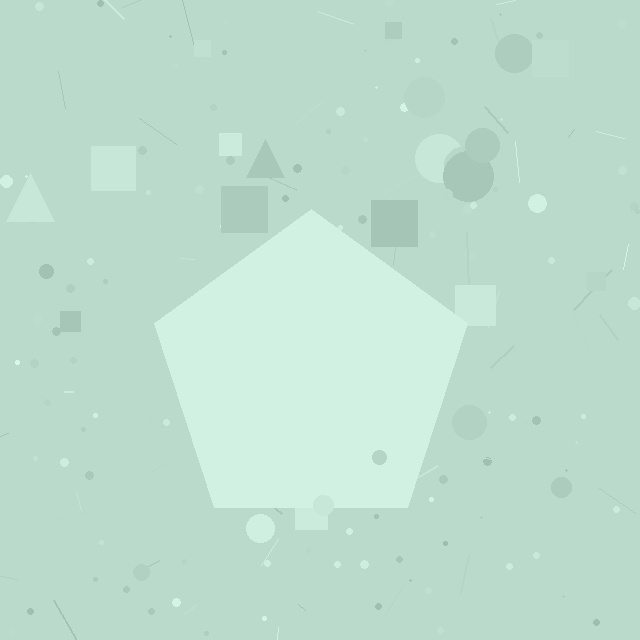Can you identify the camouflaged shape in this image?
The camouflaged shape is a pentagon.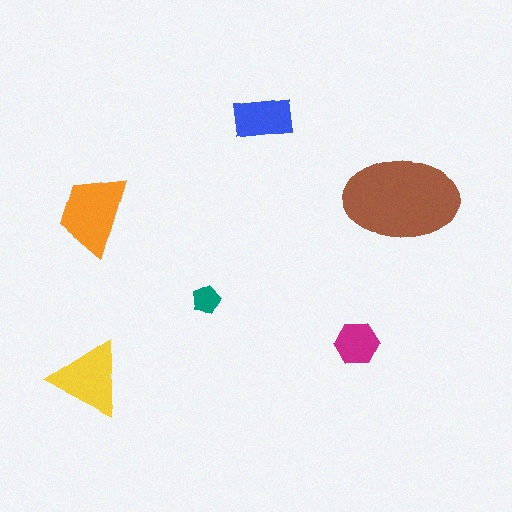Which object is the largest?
The brown ellipse.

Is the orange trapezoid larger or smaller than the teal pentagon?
Larger.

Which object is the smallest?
The teal pentagon.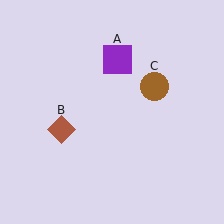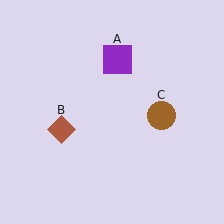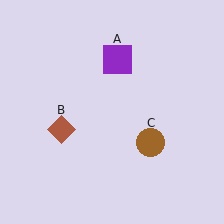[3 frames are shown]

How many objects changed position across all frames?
1 object changed position: brown circle (object C).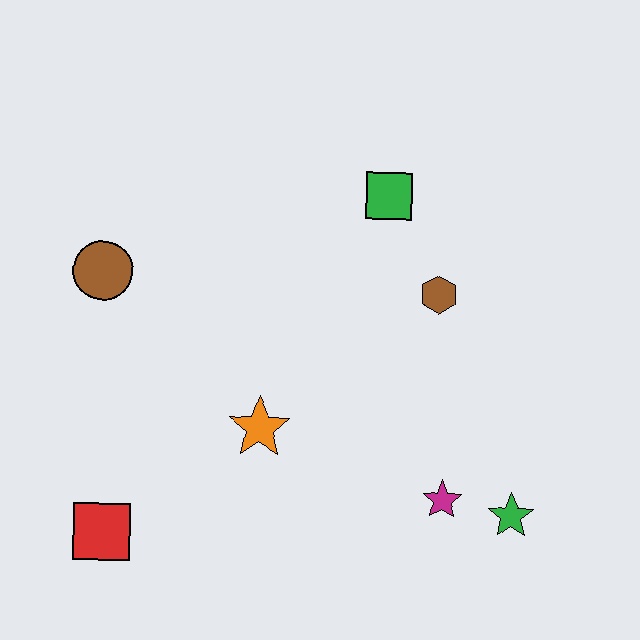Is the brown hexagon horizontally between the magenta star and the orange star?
Yes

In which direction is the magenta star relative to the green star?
The magenta star is to the left of the green star.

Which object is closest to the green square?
The brown hexagon is closest to the green square.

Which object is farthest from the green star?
The brown circle is farthest from the green star.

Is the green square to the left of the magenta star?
Yes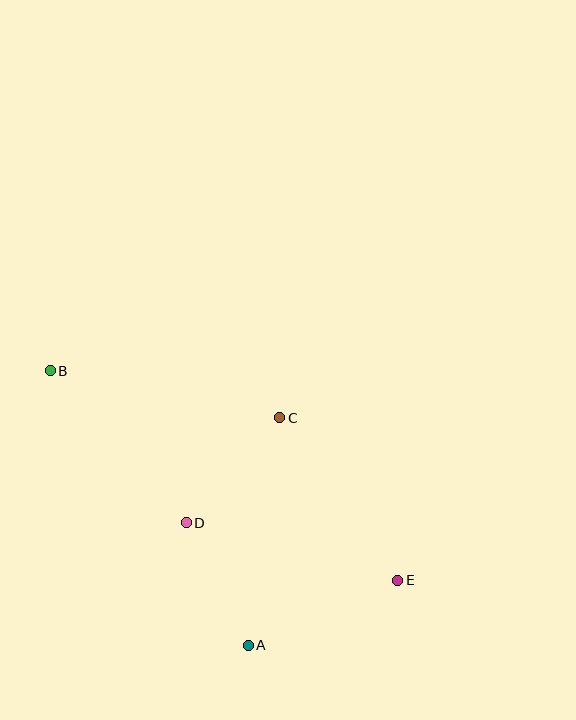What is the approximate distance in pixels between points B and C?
The distance between B and C is approximately 235 pixels.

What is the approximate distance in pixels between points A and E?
The distance between A and E is approximately 163 pixels.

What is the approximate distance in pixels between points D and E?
The distance between D and E is approximately 219 pixels.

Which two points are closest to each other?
Points A and D are closest to each other.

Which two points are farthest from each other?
Points B and E are farthest from each other.